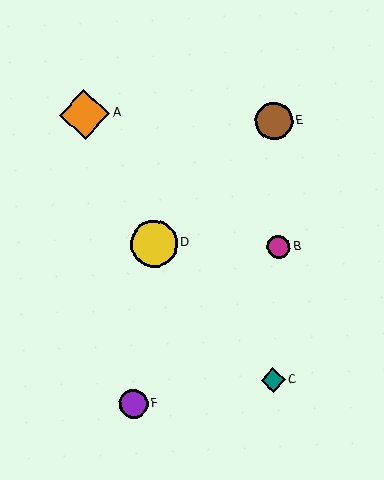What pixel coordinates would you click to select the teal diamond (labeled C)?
Click at (273, 380) to select the teal diamond C.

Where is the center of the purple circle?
The center of the purple circle is at (134, 404).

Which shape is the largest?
The orange diamond (labeled A) is the largest.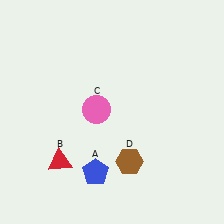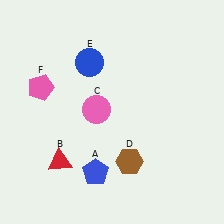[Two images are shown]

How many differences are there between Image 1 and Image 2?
There are 2 differences between the two images.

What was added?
A blue circle (E), a pink pentagon (F) were added in Image 2.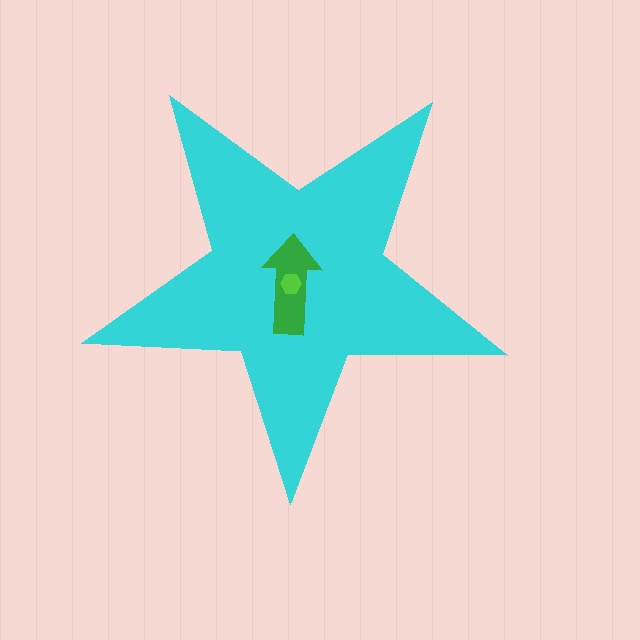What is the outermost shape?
The cyan star.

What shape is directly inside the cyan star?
The green arrow.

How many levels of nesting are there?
3.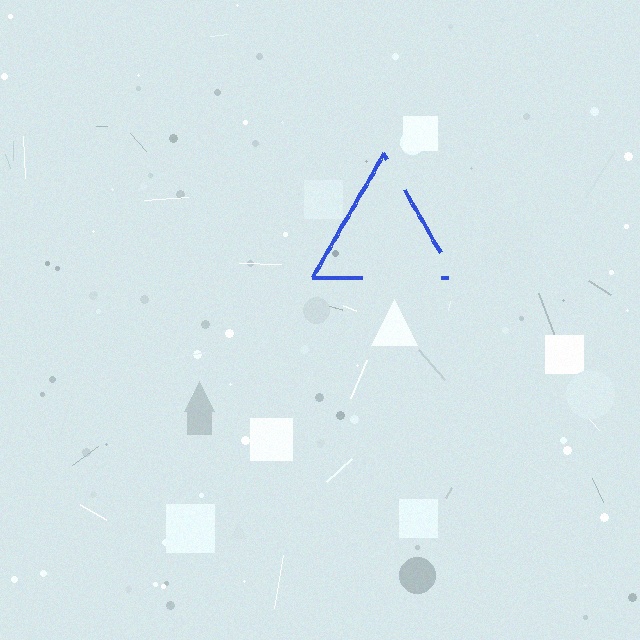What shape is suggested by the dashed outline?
The dashed outline suggests a triangle.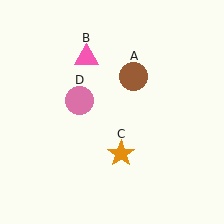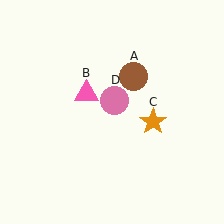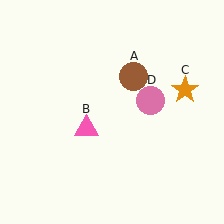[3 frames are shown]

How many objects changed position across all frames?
3 objects changed position: pink triangle (object B), orange star (object C), pink circle (object D).